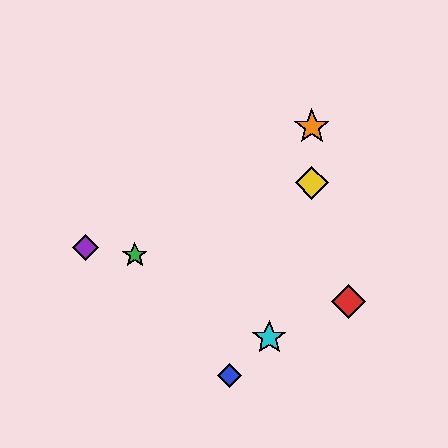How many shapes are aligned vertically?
2 shapes (the yellow diamond, the orange star) are aligned vertically.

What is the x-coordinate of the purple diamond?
The purple diamond is at x≈85.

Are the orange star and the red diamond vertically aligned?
No, the orange star is at x≈312 and the red diamond is at x≈348.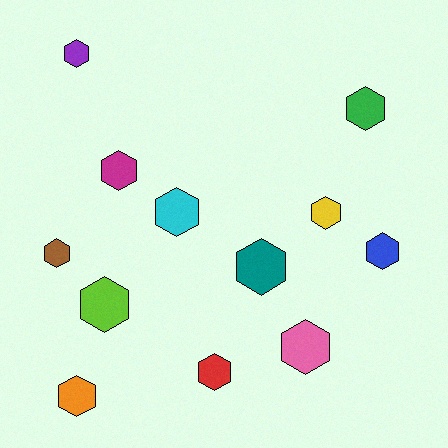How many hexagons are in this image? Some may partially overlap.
There are 12 hexagons.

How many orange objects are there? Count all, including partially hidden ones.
There is 1 orange object.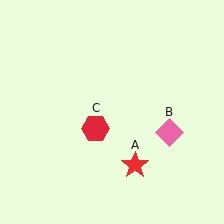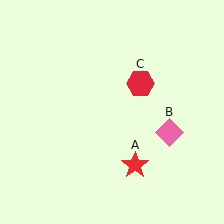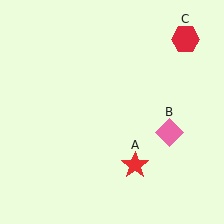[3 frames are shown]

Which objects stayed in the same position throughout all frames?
Red star (object A) and pink diamond (object B) remained stationary.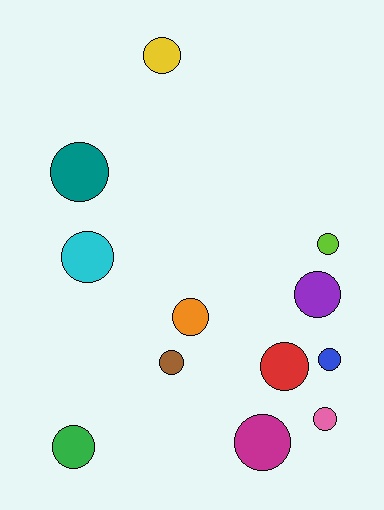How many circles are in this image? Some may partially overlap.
There are 12 circles.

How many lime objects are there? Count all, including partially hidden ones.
There is 1 lime object.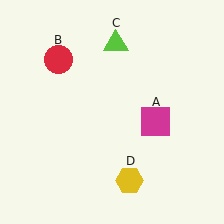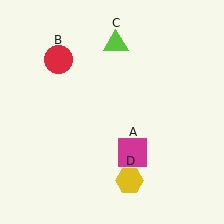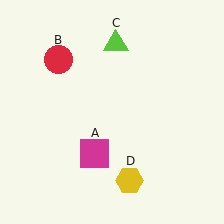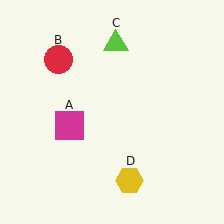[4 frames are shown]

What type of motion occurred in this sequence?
The magenta square (object A) rotated clockwise around the center of the scene.